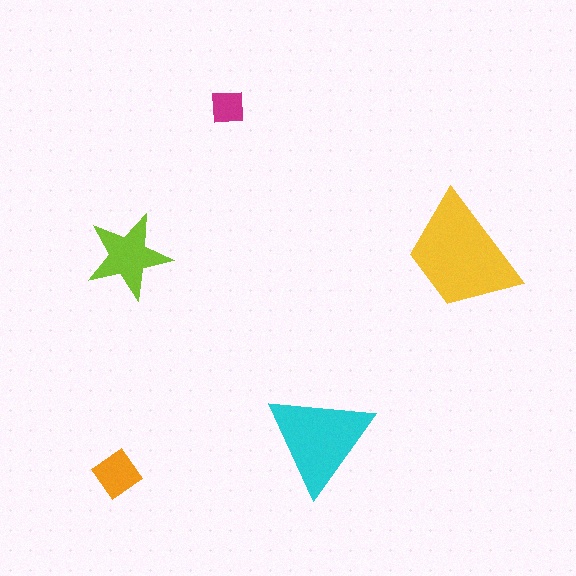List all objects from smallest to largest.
The magenta square, the orange diamond, the lime star, the cyan triangle, the yellow trapezoid.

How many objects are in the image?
There are 5 objects in the image.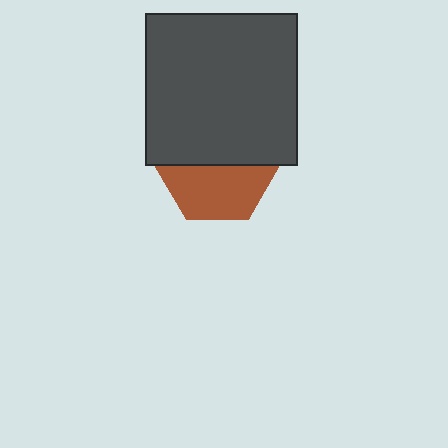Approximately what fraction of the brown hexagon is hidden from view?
Roughly 50% of the brown hexagon is hidden behind the dark gray square.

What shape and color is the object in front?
The object in front is a dark gray square.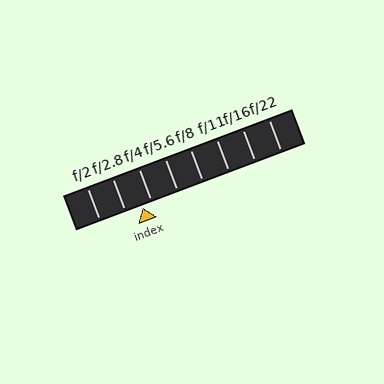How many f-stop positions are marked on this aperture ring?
There are 8 f-stop positions marked.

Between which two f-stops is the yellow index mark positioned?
The index mark is between f/2.8 and f/4.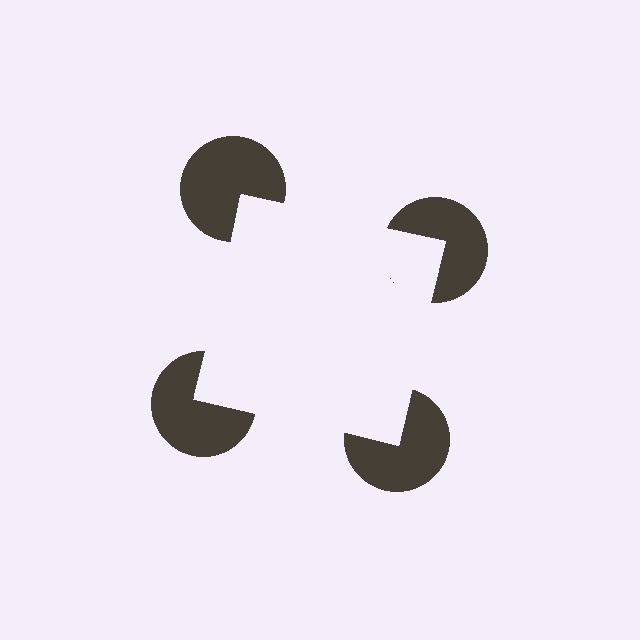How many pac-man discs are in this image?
There are 4 — one at each vertex of the illusory square.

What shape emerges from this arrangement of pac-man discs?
An illusory square — its edges are inferred from the aligned wedge cuts in the pac-man discs, not physically drawn.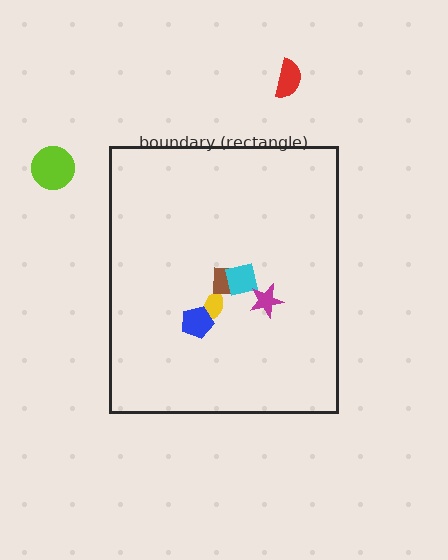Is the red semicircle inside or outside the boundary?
Outside.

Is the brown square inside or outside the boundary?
Inside.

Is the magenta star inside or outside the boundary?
Inside.